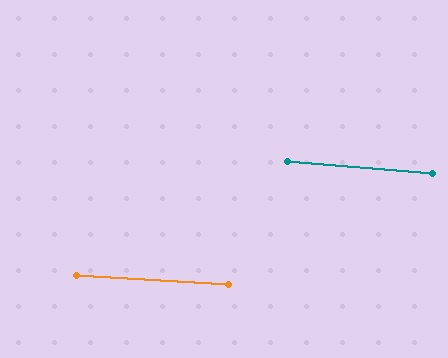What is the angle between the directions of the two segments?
Approximately 1 degree.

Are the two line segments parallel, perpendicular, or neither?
Parallel — their directions differ by only 1.3°.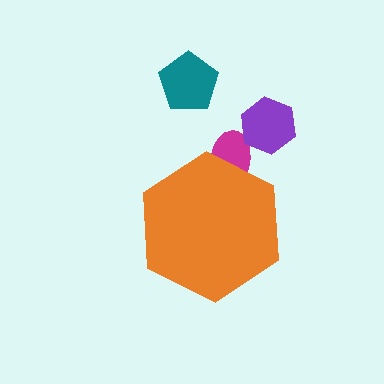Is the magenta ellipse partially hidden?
Yes, the magenta ellipse is partially hidden behind the orange hexagon.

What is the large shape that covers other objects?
An orange hexagon.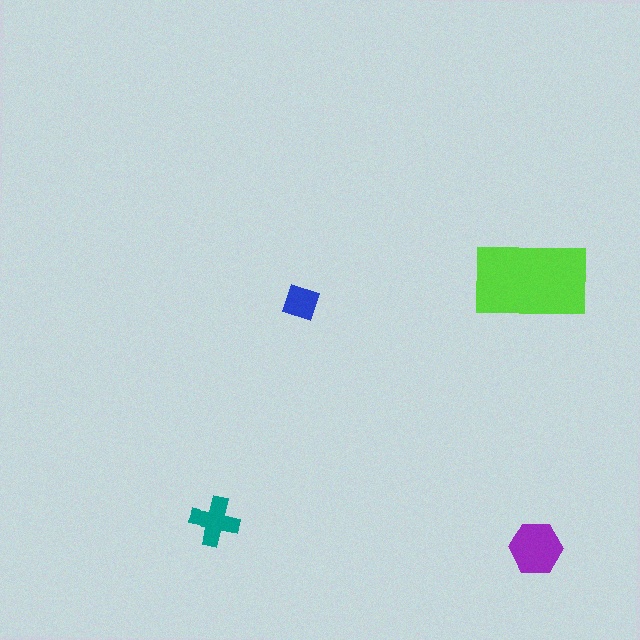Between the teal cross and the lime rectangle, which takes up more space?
The lime rectangle.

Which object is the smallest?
The blue diamond.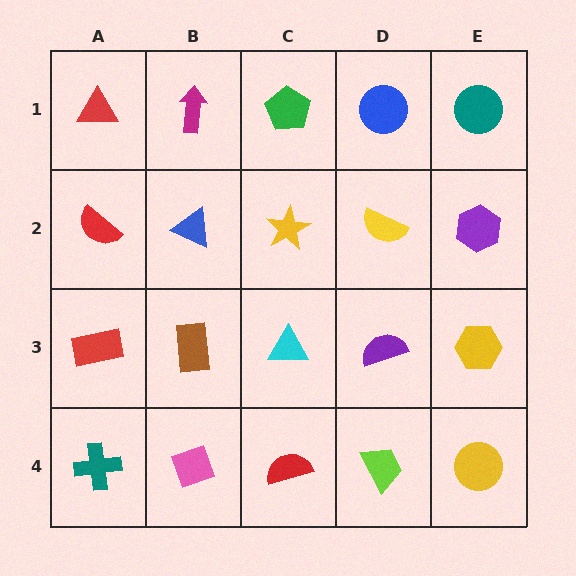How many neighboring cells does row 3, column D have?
4.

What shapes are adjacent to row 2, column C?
A green pentagon (row 1, column C), a cyan triangle (row 3, column C), a blue triangle (row 2, column B), a yellow semicircle (row 2, column D).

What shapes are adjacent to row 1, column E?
A purple hexagon (row 2, column E), a blue circle (row 1, column D).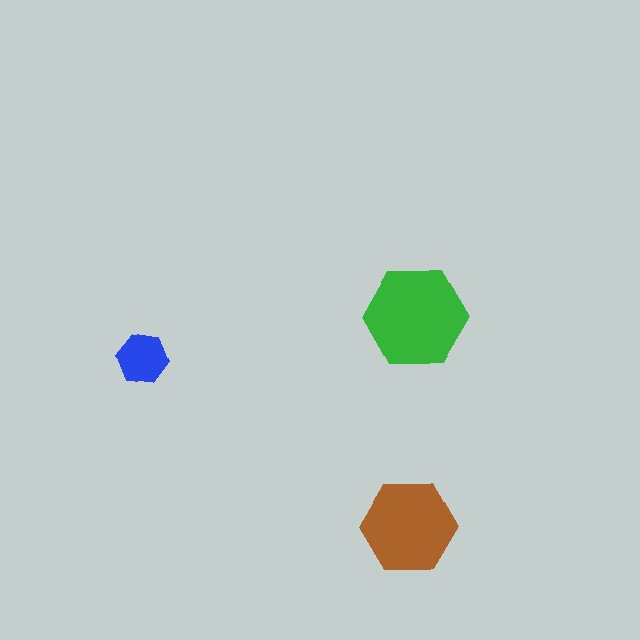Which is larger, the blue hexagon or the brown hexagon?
The brown one.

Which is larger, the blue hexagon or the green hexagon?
The green one.